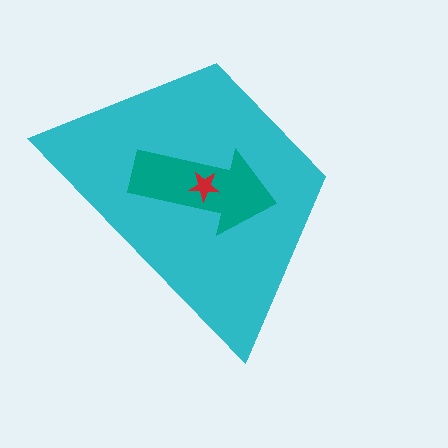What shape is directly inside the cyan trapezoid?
The teal arrow.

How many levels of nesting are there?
3.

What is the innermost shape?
The red star.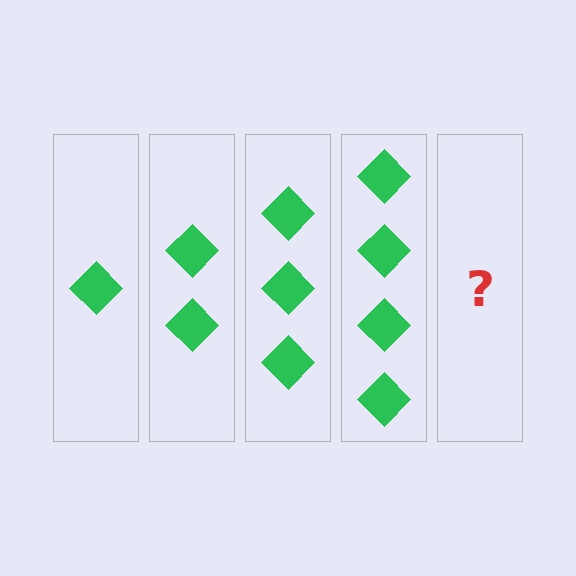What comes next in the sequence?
The next element should be 5 diamonds.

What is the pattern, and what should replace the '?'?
The pattern is that each step adds one more diamond. The '?' should be 5 diamonds.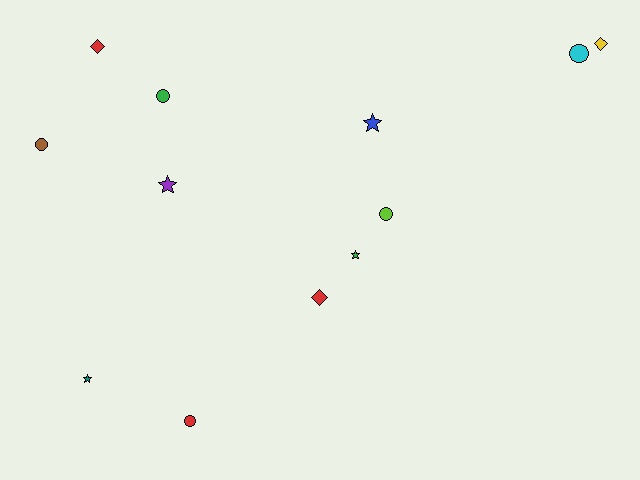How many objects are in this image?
There are 12 objects.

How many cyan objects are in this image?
There is 1 cyan object.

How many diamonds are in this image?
There are 3 diamonds.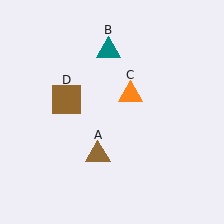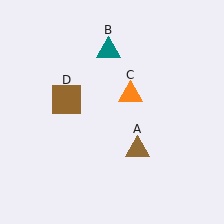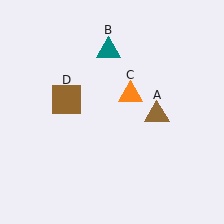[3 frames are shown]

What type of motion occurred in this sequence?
The brown triangle (object A) rotated counterclockwise around the center of the scene.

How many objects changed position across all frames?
1 object changed position: brown triangle (object A).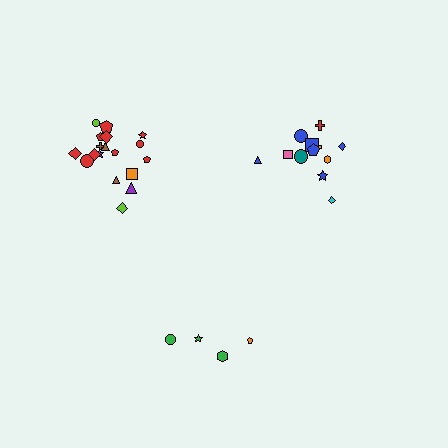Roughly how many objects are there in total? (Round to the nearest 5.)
Roughly 35 objects in total.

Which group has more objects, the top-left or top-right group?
The top-left group.